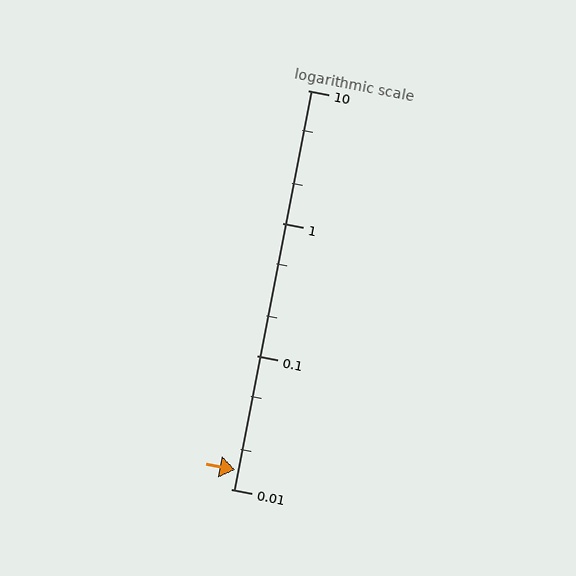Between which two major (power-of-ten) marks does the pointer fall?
The pointer is between 0.01 and 0.1.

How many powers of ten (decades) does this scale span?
The scale spans 3 decades, from 0.01 to 10.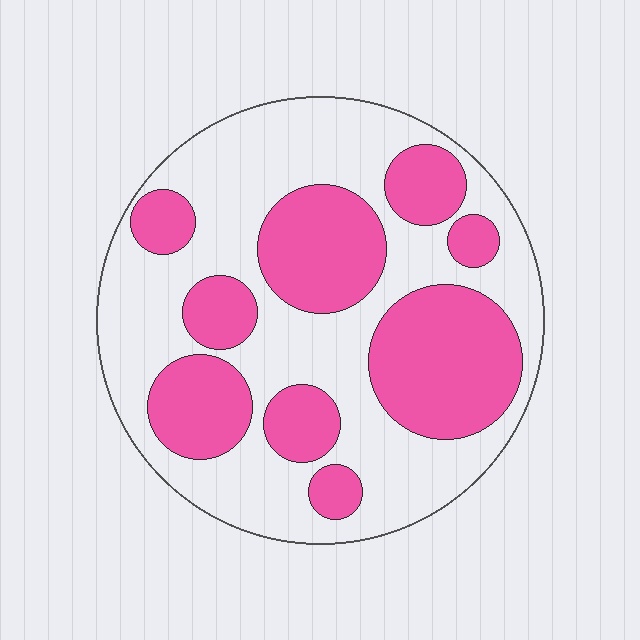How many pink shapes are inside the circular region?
9.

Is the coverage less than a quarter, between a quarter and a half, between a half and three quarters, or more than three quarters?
Between a quarter and a half.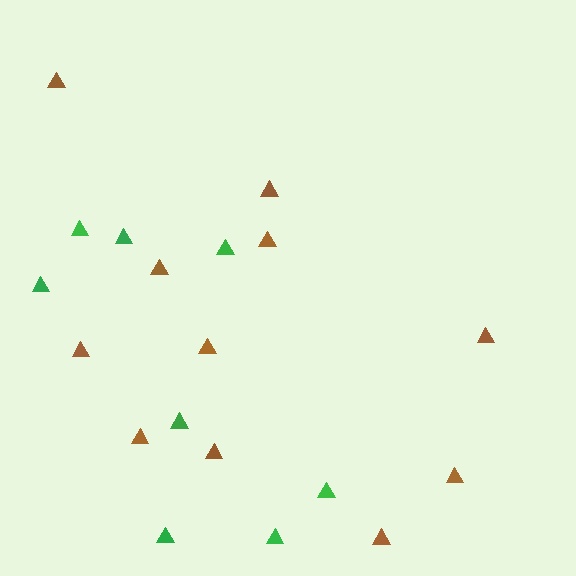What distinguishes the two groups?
There are 2 groups: one group of green triangles (8) and one group of brown triangles (11).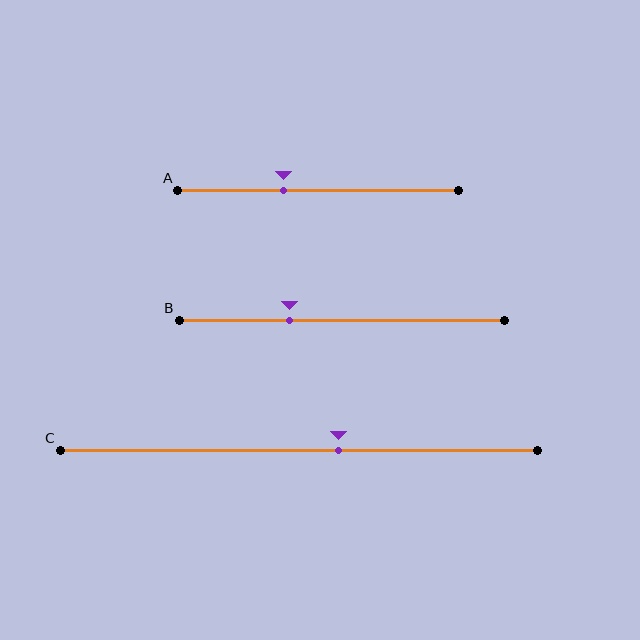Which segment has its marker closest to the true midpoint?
Segment C has its marker closest to the true midpoint.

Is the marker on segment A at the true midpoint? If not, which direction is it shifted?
No, the marker on segment A is shifted to the left by about 13% of the segment length.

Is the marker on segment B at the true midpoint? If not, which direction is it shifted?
No, the marker on segment B is shifted to the left by about 16% of the segment length.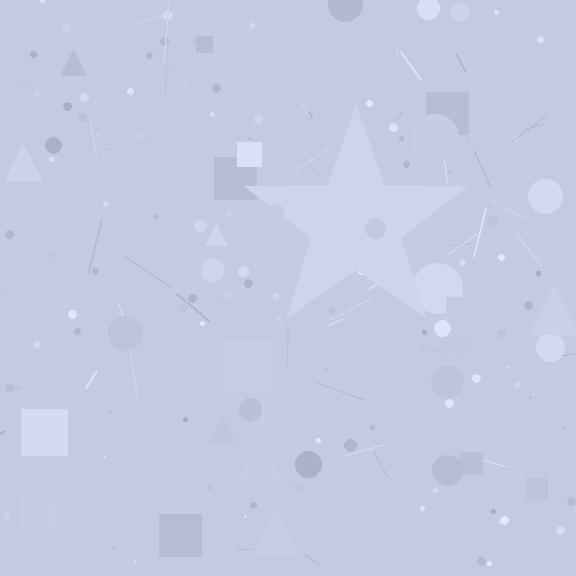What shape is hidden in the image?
A star is hidden in the image.